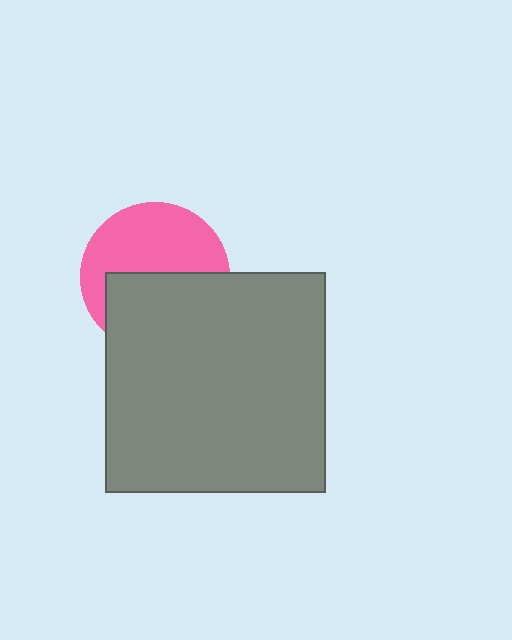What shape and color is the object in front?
The object in front is a gray square.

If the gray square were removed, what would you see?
You would see the complete pink circle.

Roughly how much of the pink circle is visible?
About half of it is visible (roughly 52%).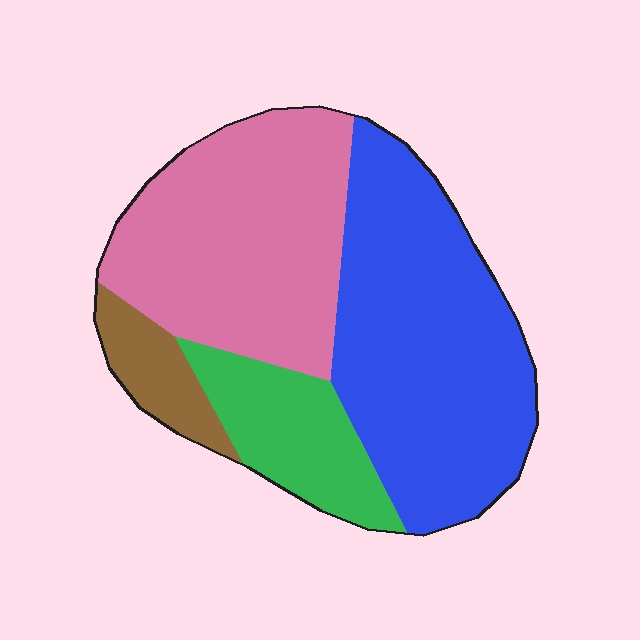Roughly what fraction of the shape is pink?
Pink takes up between a quarter and a half of the shape.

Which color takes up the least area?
Brown, at roughly 10%.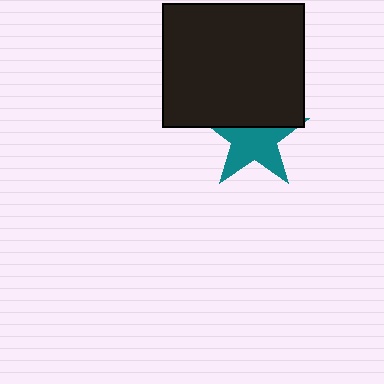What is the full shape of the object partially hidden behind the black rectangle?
The partially hidden object is a teal star.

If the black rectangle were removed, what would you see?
You would see the complete teal star.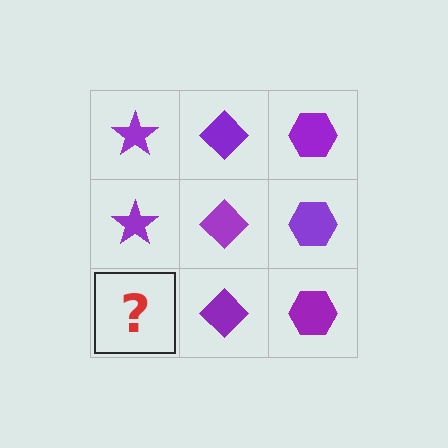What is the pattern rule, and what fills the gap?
The rule is that each column has a consistent shape. The gap should be filled with a purple star.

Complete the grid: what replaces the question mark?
The question mark should be replaced with a purple star.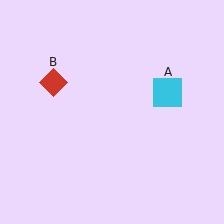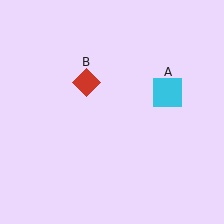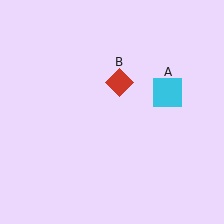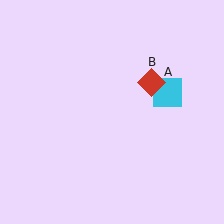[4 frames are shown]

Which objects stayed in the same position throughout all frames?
Cyan square (object A) remained stationary.